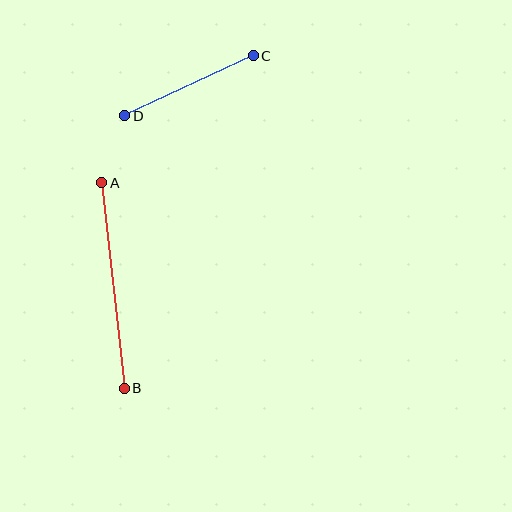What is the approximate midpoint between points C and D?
The midpoint is at approximately (189, 86) pixels.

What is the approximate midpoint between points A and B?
The midpoint is at approximately (113, 286) pixels.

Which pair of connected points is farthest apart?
Points A and B are farthest apart.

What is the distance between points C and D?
The distance is approximately 142 pixels.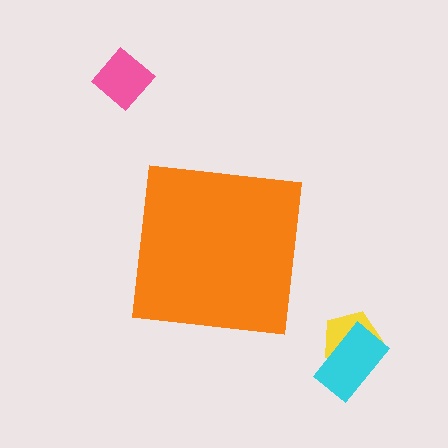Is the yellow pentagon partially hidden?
No, the yellow pentagon is fully visible.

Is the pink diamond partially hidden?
No, the pink diamond is fully visible.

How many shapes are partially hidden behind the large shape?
0 shapes are partially hidden.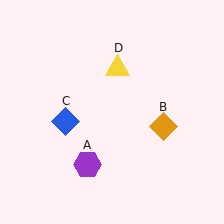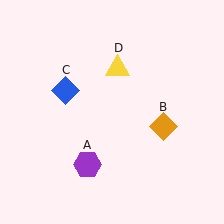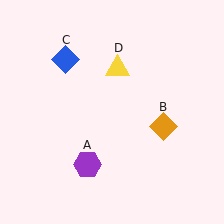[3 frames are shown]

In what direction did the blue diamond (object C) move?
The blue diamond (object C) moved up.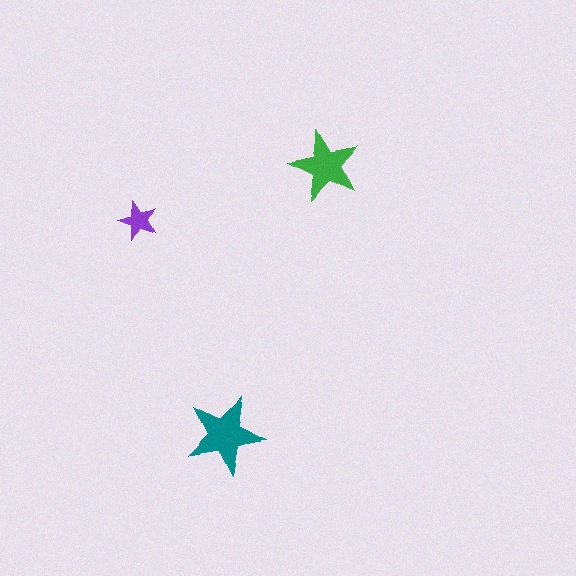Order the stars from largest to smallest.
the teal one, the green one, the purple one.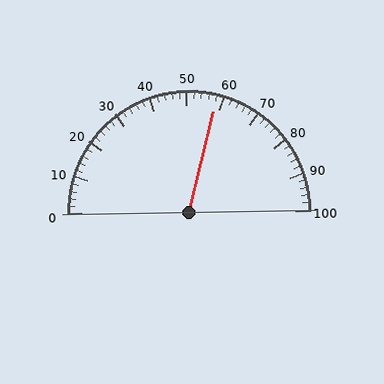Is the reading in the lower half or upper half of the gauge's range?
The reading is in the upper half of the range (0 to 100).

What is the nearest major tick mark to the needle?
The nearest major tick mark is 60.